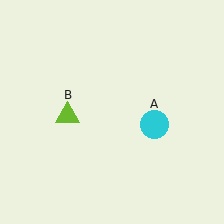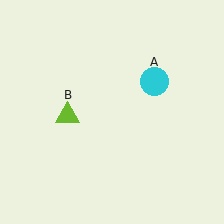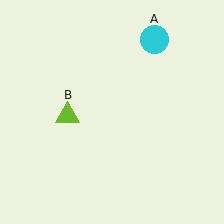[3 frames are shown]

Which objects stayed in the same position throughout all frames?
Lime triangle (object B) remained stationary.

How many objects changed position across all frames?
1 object changed position: cyan circle (object A).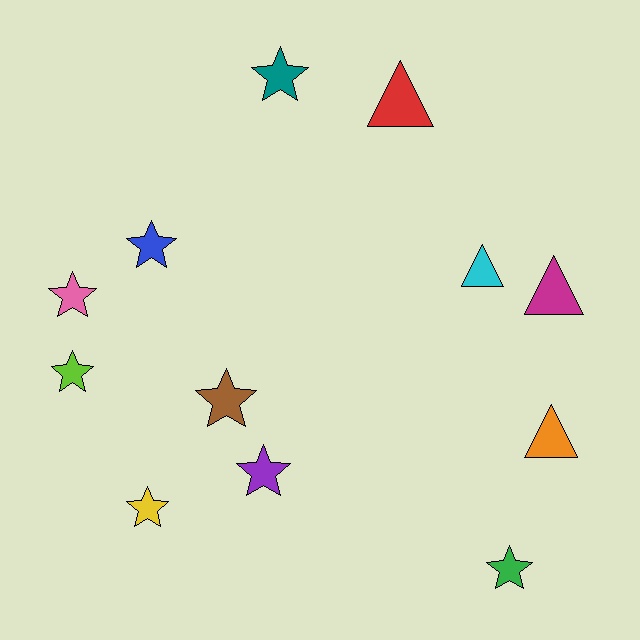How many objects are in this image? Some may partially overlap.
There are 12 objects.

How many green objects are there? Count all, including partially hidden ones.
There is 1 green object.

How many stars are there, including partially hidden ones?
There are 8 stars.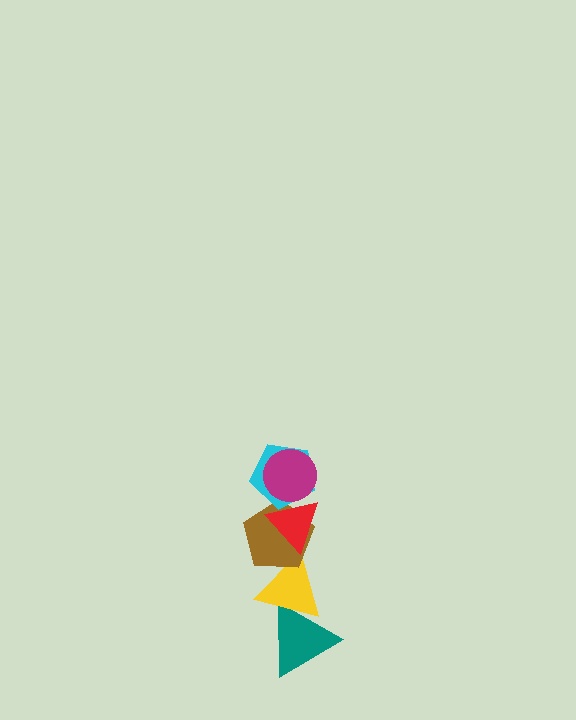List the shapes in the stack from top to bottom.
From top to bottom: the magenta circle, the cyan pentagon, the red triangle, the brown pentagon, the yellow triangle, the teal triangle.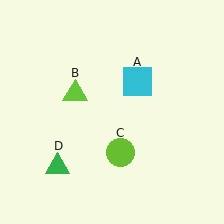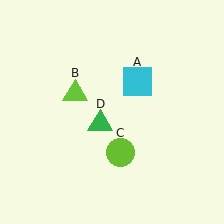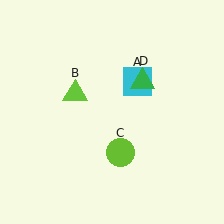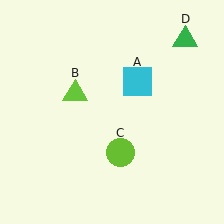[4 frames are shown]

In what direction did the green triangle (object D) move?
The green triangle (object D) moved up and to the right.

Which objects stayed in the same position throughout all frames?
Cyan square (object A) and lime triangle (object B) and lime circle (object C) remained stationary.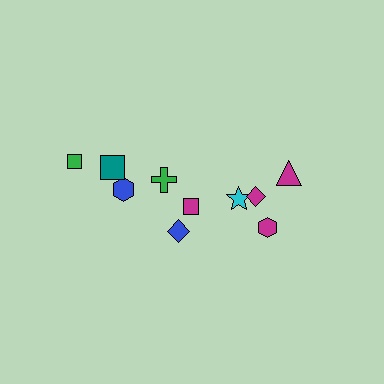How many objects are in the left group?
There are 6 objects.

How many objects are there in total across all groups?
There are 10 objects.